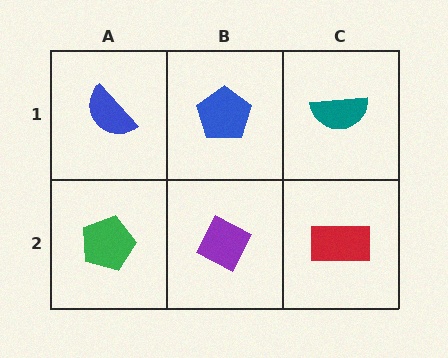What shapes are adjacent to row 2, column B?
A blue pentagon (row 1, column B), a green pentagon (row 2, column A), a red rectangle (row 2, column C).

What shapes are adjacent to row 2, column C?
A teal semicircle (row 1, column C), a purple diamond (row 2, column B).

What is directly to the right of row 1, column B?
A teal semicircle.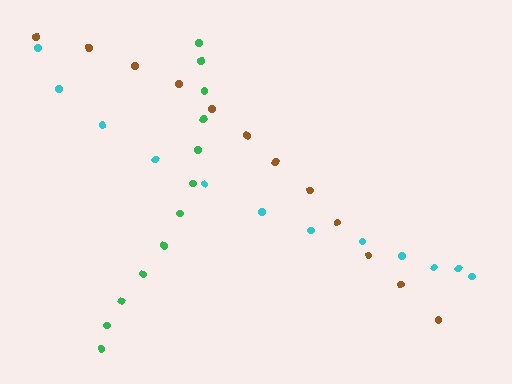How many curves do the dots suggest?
There are 3 distinct paths.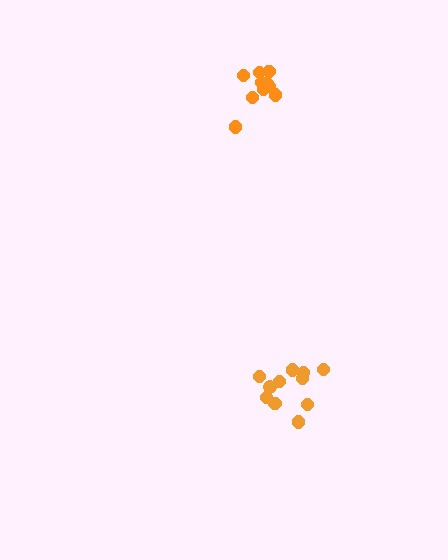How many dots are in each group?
Group 1: 10 dots, Group 2: 11 dots (21 total).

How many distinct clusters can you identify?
There are 2 distinct clusters.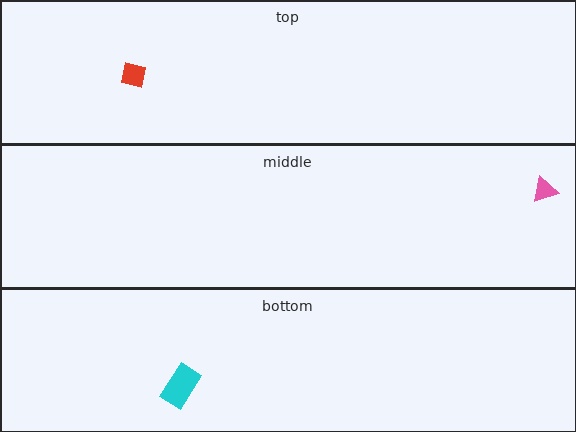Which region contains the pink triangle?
The middle region.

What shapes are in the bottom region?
The cyan rectangle.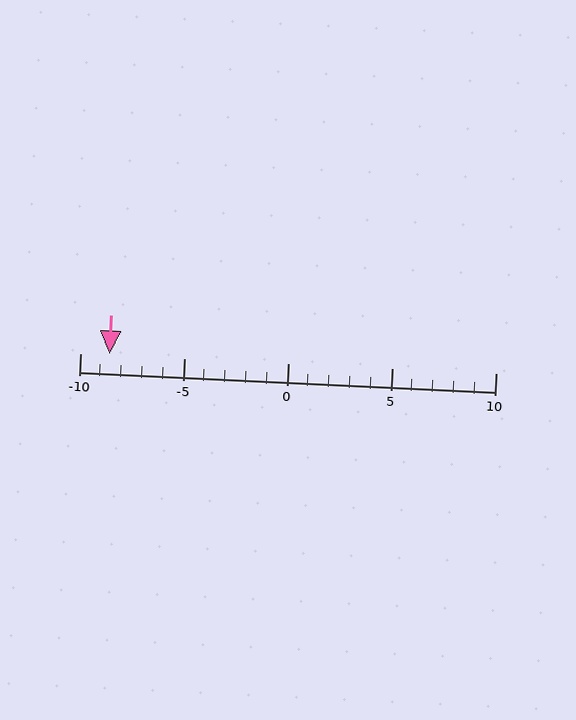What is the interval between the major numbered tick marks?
The major tick marks are spaced 5 units apart.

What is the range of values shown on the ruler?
The ruler shows values from -10 to 10.